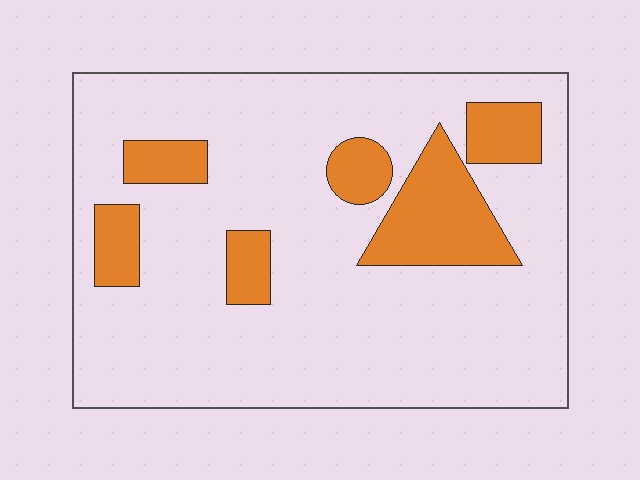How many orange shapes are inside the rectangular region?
6.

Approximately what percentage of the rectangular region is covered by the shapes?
Approximately 20%.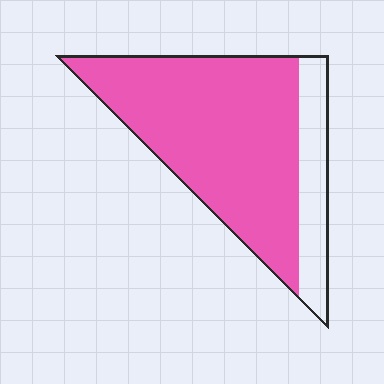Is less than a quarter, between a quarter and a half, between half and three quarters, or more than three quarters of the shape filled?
More than three quarters.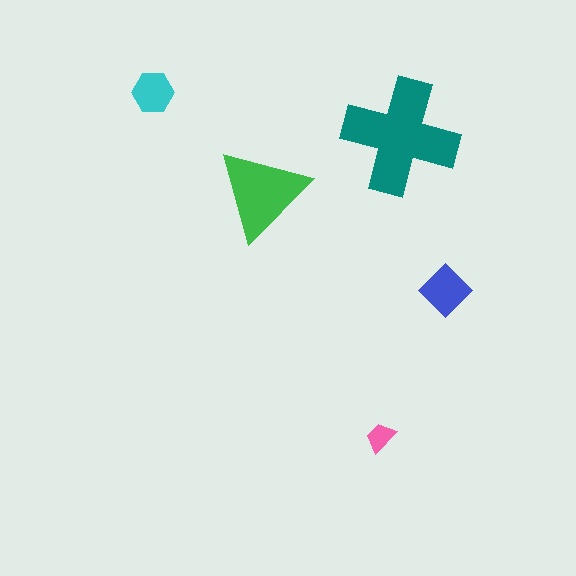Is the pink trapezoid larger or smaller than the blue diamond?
Smaller.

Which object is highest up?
The cyan hexagon is topmost.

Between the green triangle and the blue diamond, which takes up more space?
The green triangle.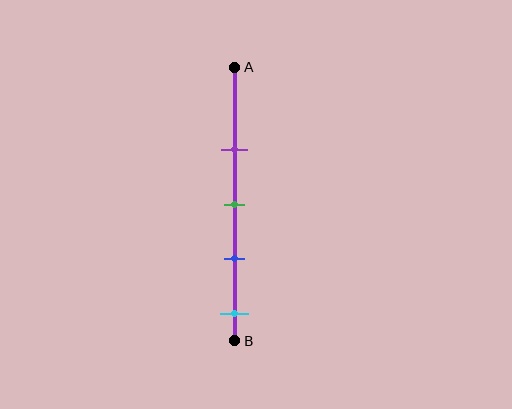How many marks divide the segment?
There are 4 marks dividing the segment.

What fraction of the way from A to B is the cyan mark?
The cyan mark is approximately 90% (0.9) of the way from A to B.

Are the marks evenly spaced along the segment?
Yes, the marks are approximately evenly spaced.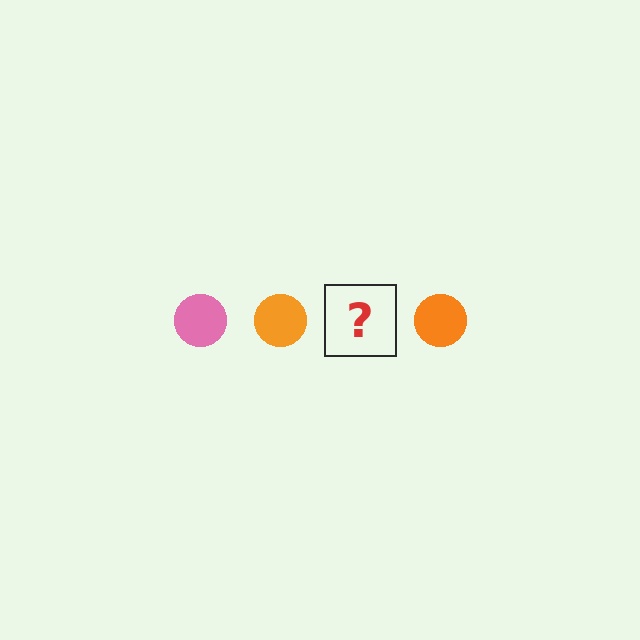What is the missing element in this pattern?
The missing element is a pink circle.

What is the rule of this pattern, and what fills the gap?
The rule is that the pattern cycles through pink, orange circles. The gap should be filled with a pink circle.